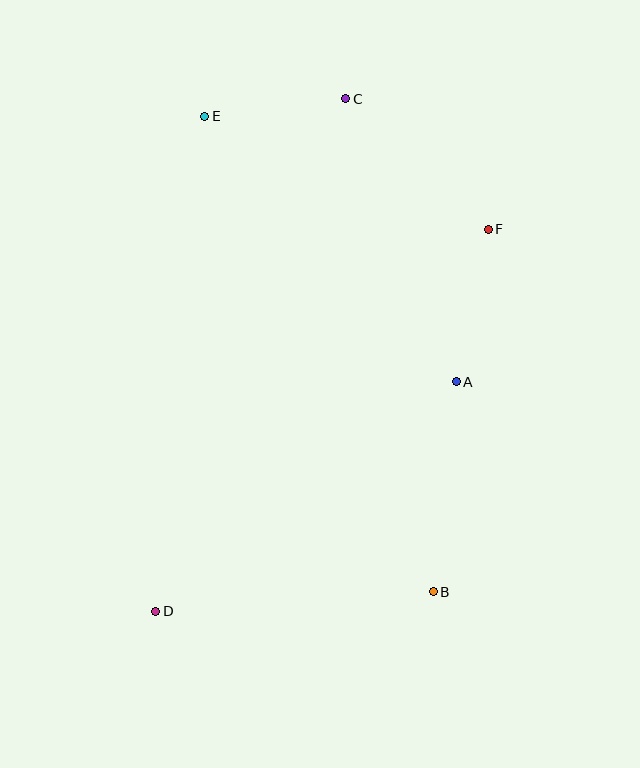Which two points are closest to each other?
Points C and E are closest to each other.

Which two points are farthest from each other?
Points C and D are farthest from each other.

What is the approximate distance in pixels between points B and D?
The distance between B and D is approximately 278 pixels.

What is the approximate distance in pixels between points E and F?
The distance between E and F is approximately 305 pixels.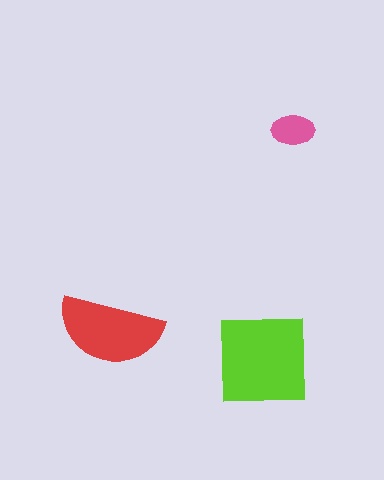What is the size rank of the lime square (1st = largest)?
1st.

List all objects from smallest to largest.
The pink ellipse, the red semicircle, the lime square.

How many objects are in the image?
There are 3 objects in the image.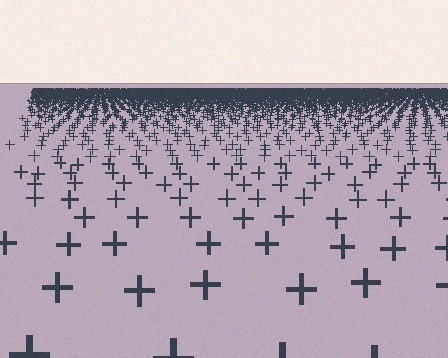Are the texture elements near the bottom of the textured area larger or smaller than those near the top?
Larger. Near the bottom, elements are closer to the viewer and appear at a bigger on-screen size.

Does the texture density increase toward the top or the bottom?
Density increases toward the top.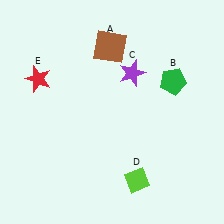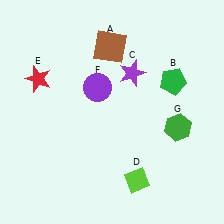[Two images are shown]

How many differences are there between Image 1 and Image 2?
There are 2 differences between the two images.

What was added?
A purple circle (F), a green hexagon (G) were added in Image 2.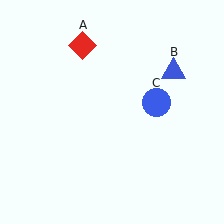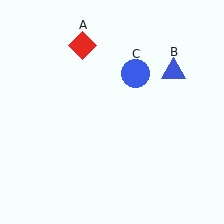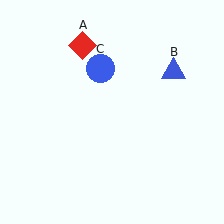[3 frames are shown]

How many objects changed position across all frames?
1 object changed position: blue circle (object C).